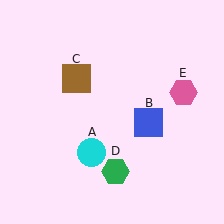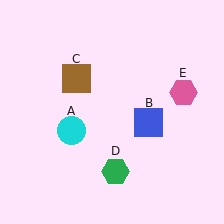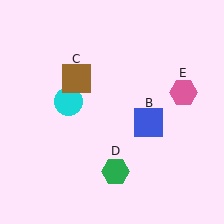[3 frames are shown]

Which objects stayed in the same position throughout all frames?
Blue square (object B) and brown square (object C) and green hexagon (object D) and pink hexagon (object E) remained stationary.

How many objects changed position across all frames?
1 object changed position: cyan circle (object A).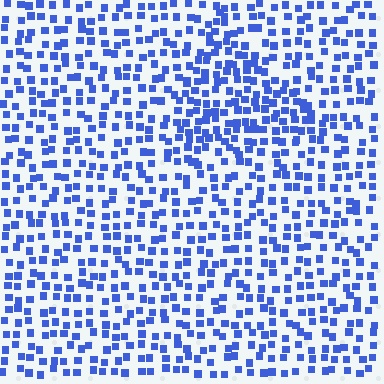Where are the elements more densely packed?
The elements are more densely packed inside the triangle boundary.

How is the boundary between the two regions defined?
The boundary is defined by a change in element density (approximately 1.6x ratio). All elements are the same color, size, and shape.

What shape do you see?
I see a triangle.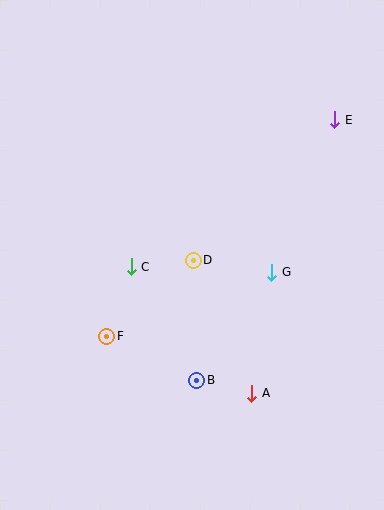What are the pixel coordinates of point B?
Point B is at (197, 380).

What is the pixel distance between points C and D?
The distance between C and D is 62 pixels.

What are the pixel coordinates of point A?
Point A is at (251, 393).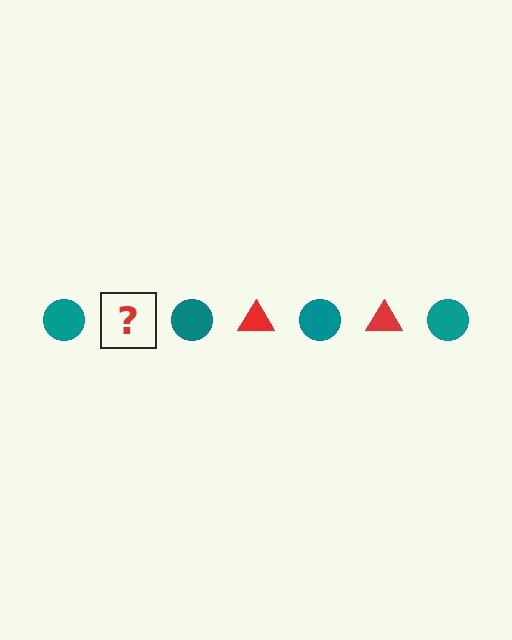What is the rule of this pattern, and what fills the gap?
The rule is that the pattern alternates between teal circle and red triangle. The gap should be filled with a red triangle.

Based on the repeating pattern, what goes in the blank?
The blank should be a red triangle.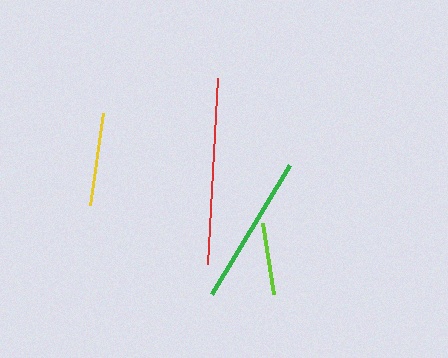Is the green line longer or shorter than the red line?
The red line is longer than the green line.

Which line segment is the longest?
The red line is the longest at approximately 186 pixels.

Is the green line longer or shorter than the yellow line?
The green line is longer than the yellow line.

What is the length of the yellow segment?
The yellow segment is approximately 93 pixels long.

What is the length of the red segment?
The red segment is approximately 186 pixels long.